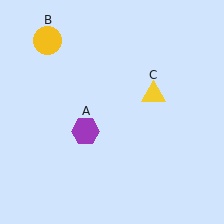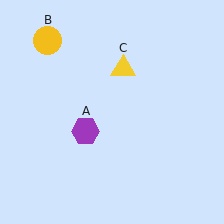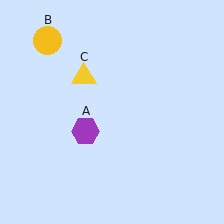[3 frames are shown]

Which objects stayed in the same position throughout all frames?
Purple hexagon (object A) and yellow circle (object B) remained stationary.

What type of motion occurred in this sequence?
The yellow triangle (object C) rotated counterclockwise around the center of the scene.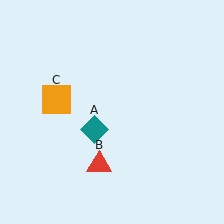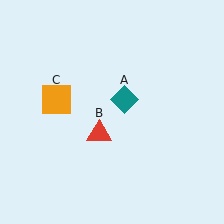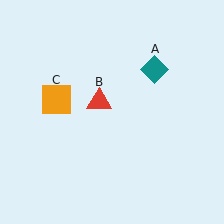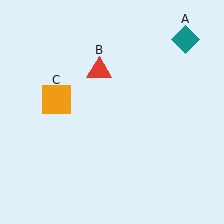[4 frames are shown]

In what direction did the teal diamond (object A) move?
The teal diamond (object A) moved up and to the right.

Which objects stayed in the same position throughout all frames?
Orange square (object C) remained stationary.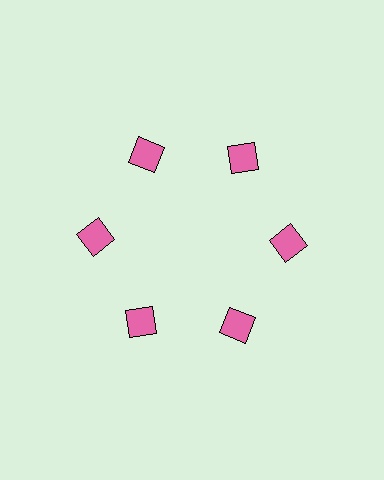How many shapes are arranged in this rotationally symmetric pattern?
There are 6 shapes, arranged in 6 groups of 1.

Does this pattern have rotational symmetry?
Yes, this pattern has 6-fold rotational symmetry. It looks the same after rotating 60 degrees around the center.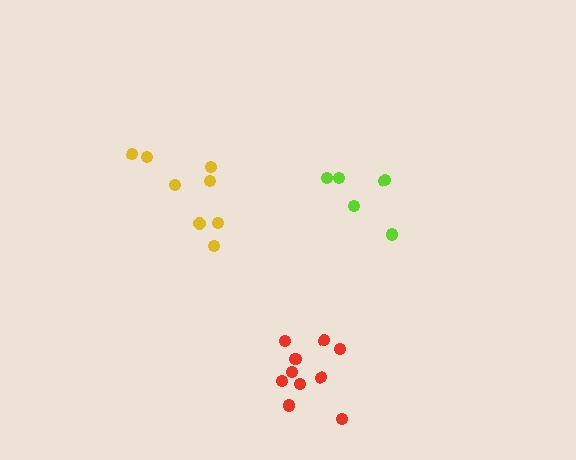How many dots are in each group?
Group 1: 5 dots, Group 2: 10 dots, Group 3: 8 dots (23 total).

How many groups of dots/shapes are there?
There are 3 groups.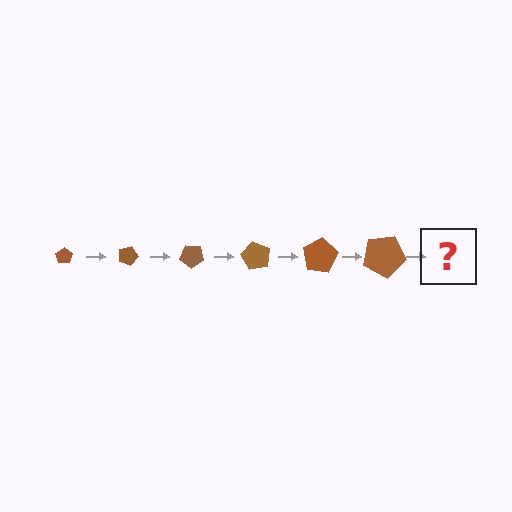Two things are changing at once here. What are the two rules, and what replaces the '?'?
The two rules are that the pentagon grows larger each step and it rotates 20 degrees each step. The '?' should be a pentagon, larger than the previous one and rotated 120 degrees from the start.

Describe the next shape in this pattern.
It should be a pentagon, larger than the previous one and rotated 120 degrees from the start.